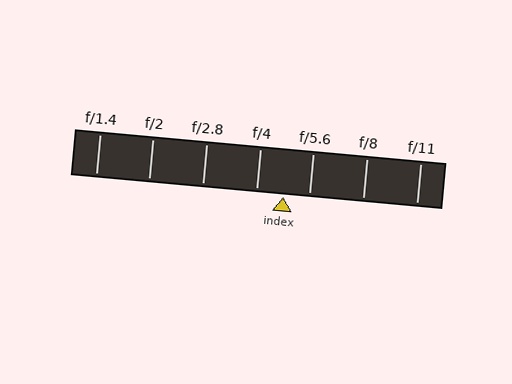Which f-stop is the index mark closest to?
The index mark is closest to f/5.6.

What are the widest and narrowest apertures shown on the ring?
The widest aperture shown is f/1.4 and the narrowest is f/11.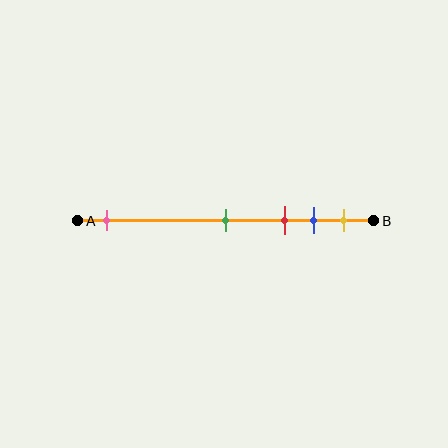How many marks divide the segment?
There are 5 marks dividing the segment.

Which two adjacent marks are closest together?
The blue and yellow marks are the closest adjacent pair.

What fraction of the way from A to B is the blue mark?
The blue mark is approximately 80% (0.8) of the way from A to B.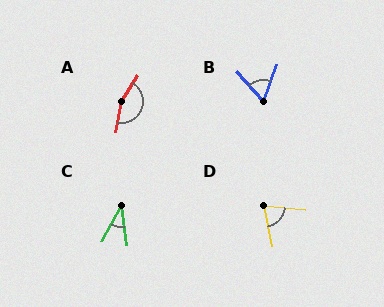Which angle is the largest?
A, at approximately 158 degrees.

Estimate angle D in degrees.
Approximately 73 degrees.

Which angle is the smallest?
C, at approximately 36 degrees.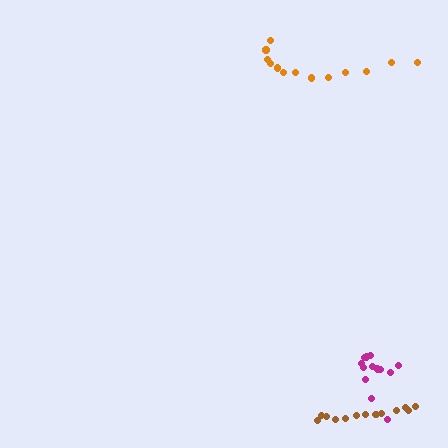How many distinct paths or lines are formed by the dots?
There are 3 distinct paths.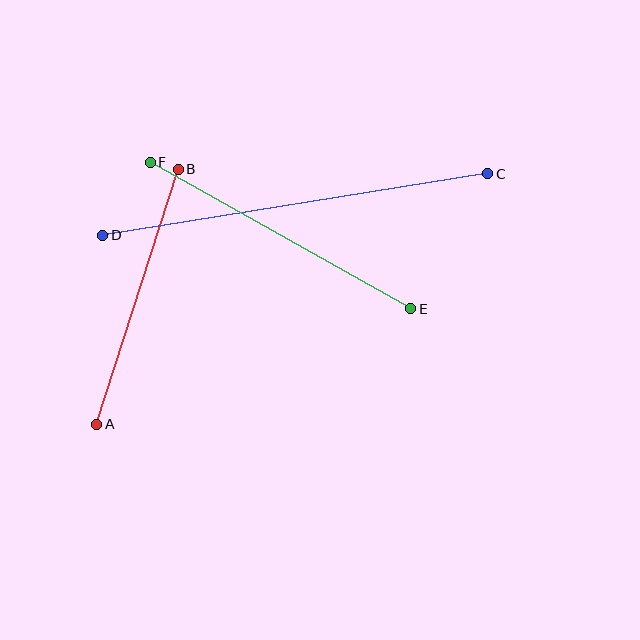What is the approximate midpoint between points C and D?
The midpoint is at approximately (295, 204) pixels.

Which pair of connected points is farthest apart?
Points C and D are farthest apart.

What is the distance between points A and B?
The distance is approximately 268 pixels.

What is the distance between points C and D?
The distance is approximately 390 pixels.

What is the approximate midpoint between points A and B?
The midpoint is at approximately (137, 297) pixels.